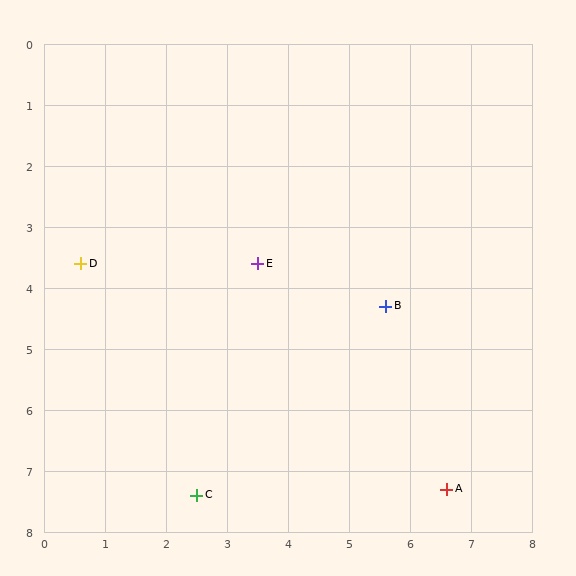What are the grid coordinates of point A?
Point A is at approximately (6.6, 7.3).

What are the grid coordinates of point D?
Point D is at approximately (0.6, 3.6).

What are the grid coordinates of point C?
Point C is at approximately (2.5, 7.4).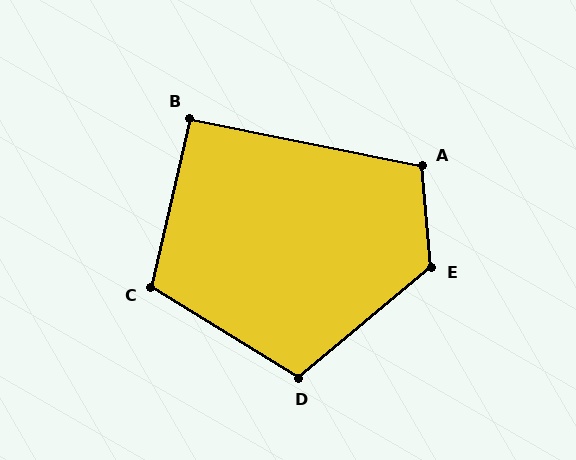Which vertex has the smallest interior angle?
B, at approximately 91 degrees.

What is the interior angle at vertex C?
Approximately 109 degrees (obtuse).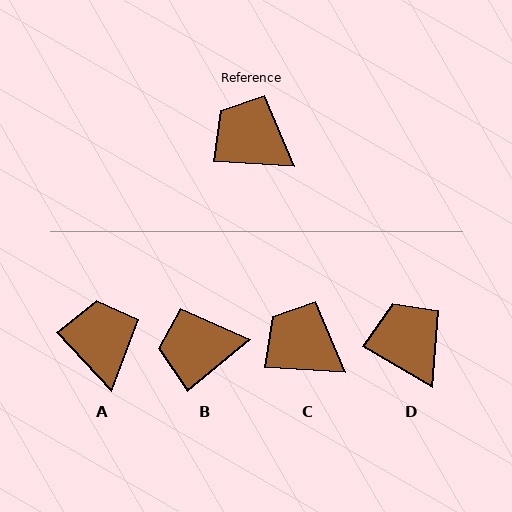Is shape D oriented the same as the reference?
No, it is off by about 27 degrees.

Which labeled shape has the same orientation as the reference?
C.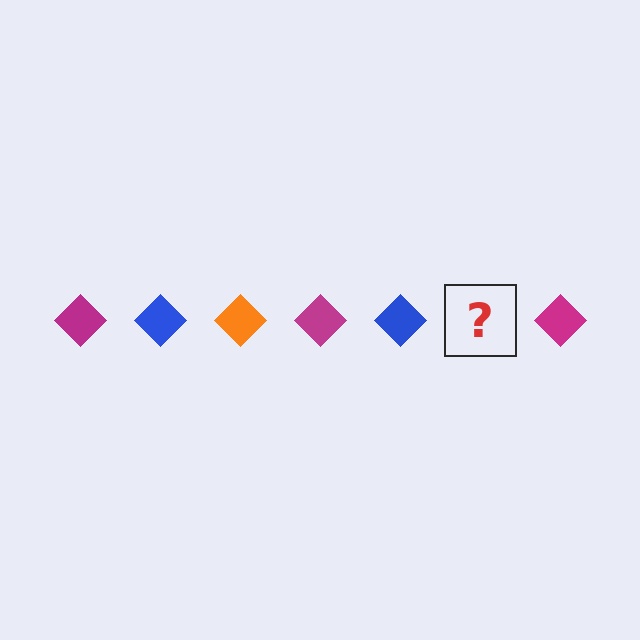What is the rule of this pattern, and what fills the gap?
The rule is that the pattern cycles through magenta, blue, orange diamonds. The gap should be filled with an orange diamond.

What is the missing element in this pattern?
The missing element is an orange diamond.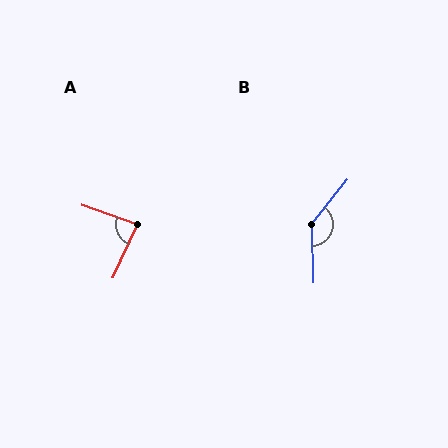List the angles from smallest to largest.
A (85°), B (139°).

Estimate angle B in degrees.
Approximately 139 degrees.